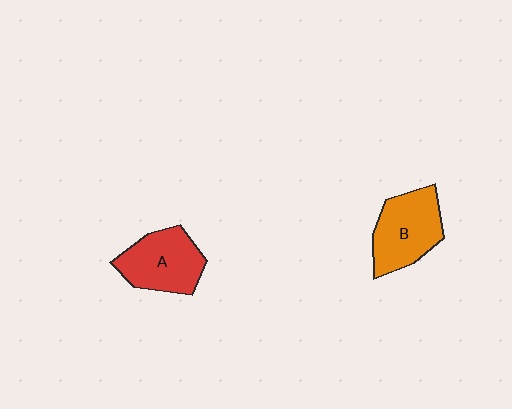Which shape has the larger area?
Shape B (orange).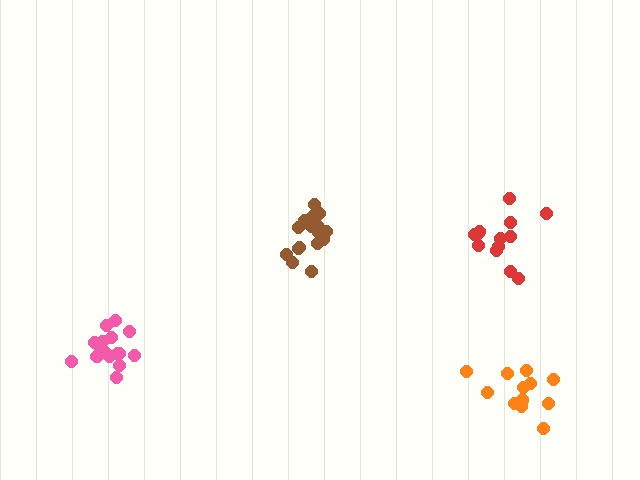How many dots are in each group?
Group 1: 17 dots, Group 2: 18 dots, Group 3: 12 dots, Group 4: 14 dots (61 total).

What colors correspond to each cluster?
The clusters are colored: pink, brown, orange, red.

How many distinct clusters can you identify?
There are 4 distinct clusters.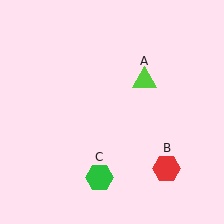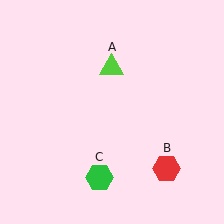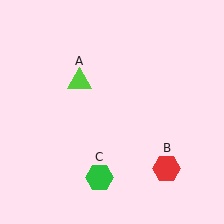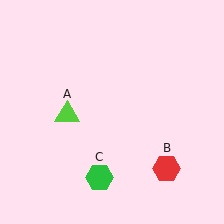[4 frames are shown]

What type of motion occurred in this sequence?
The lime triangle (object A) rotated counterclockwise around the center of the scene.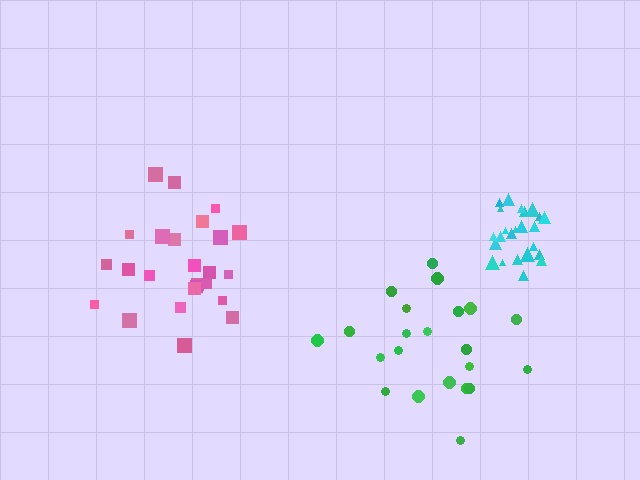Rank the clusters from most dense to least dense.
cyan, pink, green.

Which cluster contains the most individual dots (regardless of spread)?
Pink (25).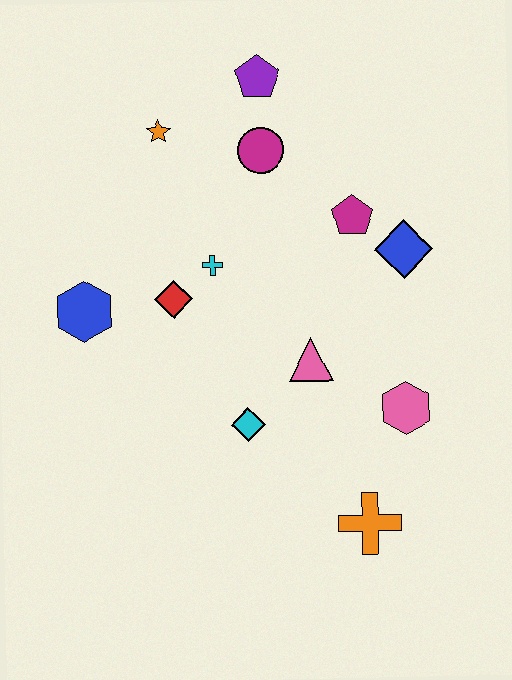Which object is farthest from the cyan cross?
The orange cross is farthest from the cyan cross.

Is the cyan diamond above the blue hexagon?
No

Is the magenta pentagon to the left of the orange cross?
Yes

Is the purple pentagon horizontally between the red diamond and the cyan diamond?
No